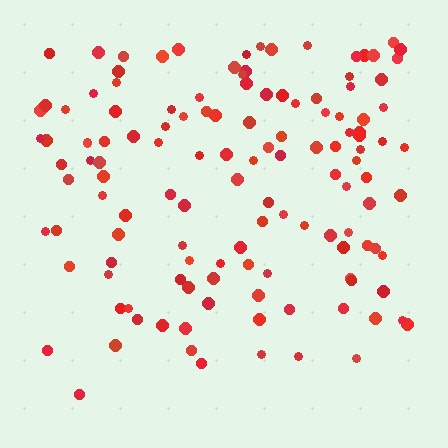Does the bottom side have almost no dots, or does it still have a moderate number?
Still a moderate number, just noticeably fewer than the top.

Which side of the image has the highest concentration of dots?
The top.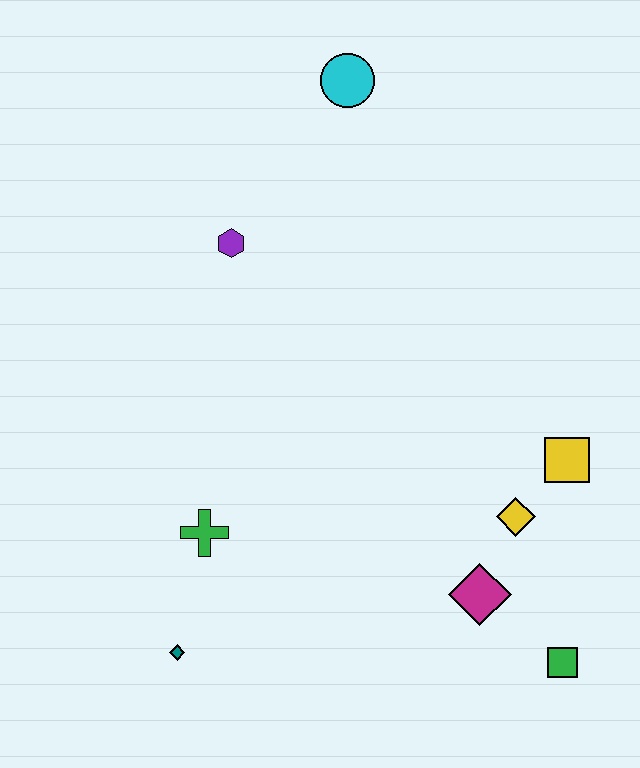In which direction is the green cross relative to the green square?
The green cross is to the left of the green square.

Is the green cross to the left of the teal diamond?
No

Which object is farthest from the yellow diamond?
The cyan circle is farthest from the yellow diamond.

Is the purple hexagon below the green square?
No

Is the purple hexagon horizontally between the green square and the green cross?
Yes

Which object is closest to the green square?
The magenta diamond is closest to the green square.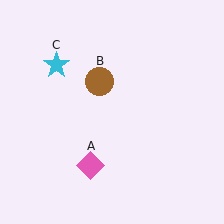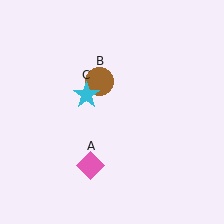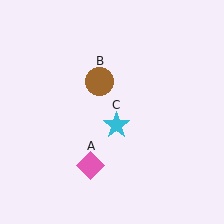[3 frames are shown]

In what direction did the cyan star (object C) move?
The cyan star (object C) moved down and to the right.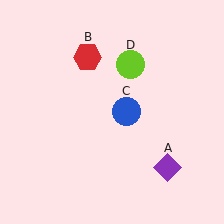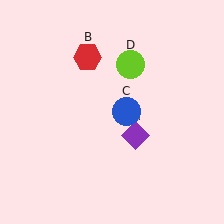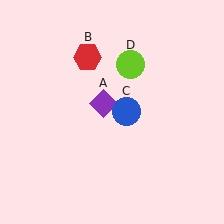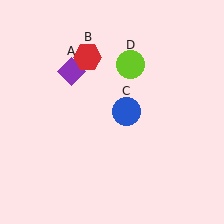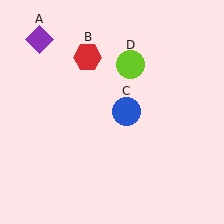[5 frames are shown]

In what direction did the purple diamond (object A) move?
The purple diamond (object A) moved up and to the left.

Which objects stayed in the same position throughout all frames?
Red hexagon (object B) and blue circle (object C) and lime circle (object D) remained stationary.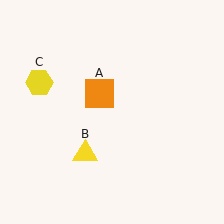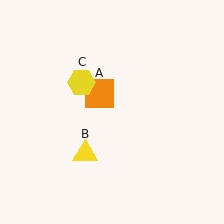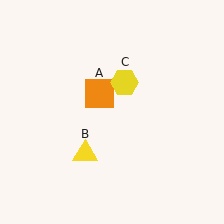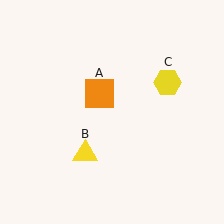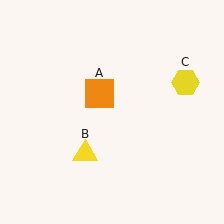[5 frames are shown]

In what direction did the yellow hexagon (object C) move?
The yellow hexagon (object C) moved right.